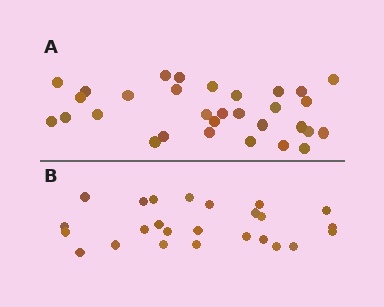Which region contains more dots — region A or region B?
Region A (the top region) has more dots.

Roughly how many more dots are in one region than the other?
Region A has about 6 more dots than region B.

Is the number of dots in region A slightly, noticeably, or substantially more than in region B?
Region A has only slightly more — the two regions are fairly close. The ratio is roughly 1.2 to 1.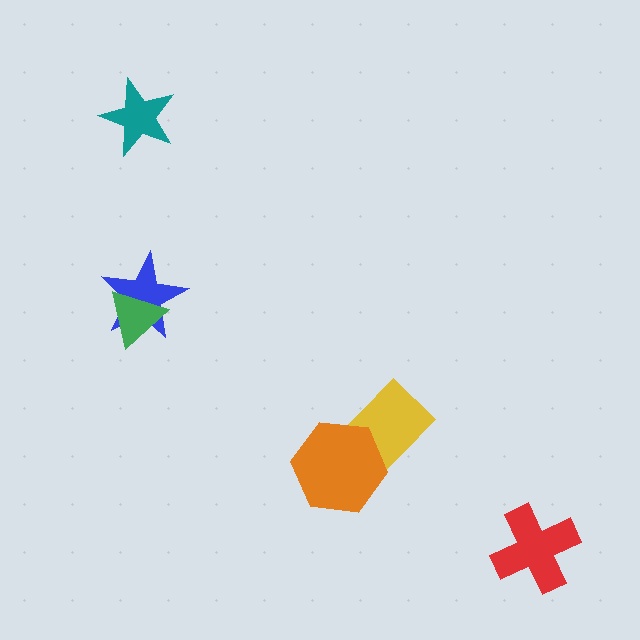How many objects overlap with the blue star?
1 object overlaps with the blue star.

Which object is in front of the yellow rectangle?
The orange hexagon is in front of the yellow rectangle.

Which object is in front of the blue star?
The green triangle is in front of the blue star.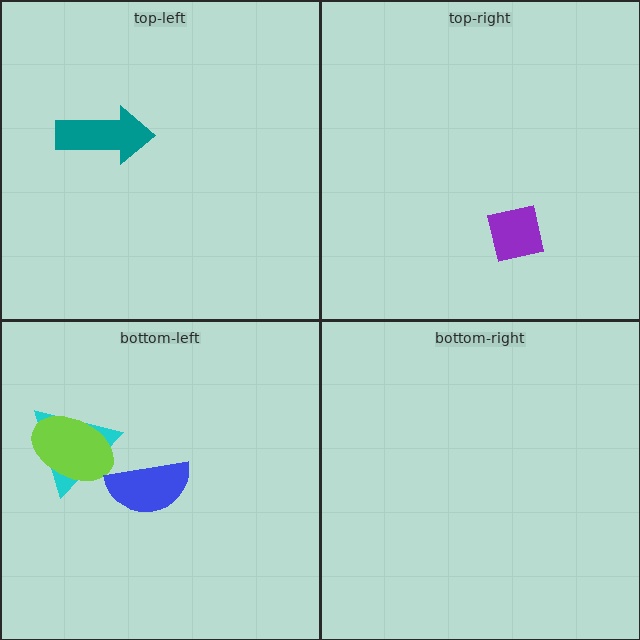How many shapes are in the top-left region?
1.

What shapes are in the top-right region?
The purple square.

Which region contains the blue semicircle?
The bottom-left region.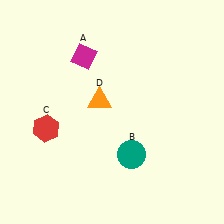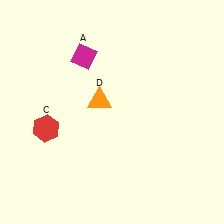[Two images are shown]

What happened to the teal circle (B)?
The teal circle (B) was removed in Image 2. It was in the bottom-right area of Image 1.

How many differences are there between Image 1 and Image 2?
There is 1 difference between the two images.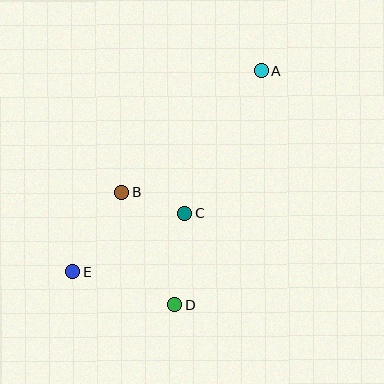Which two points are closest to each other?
Points B and C are closest to each other.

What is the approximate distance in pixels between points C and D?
The distance between C and D is approximately 92 pixels.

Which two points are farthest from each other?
Points A and E are farthest from each other.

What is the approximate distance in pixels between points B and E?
The distance between B and E is approximately 93 pixels.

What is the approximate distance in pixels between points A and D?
The distance between A and D is approximately 250 pixels.